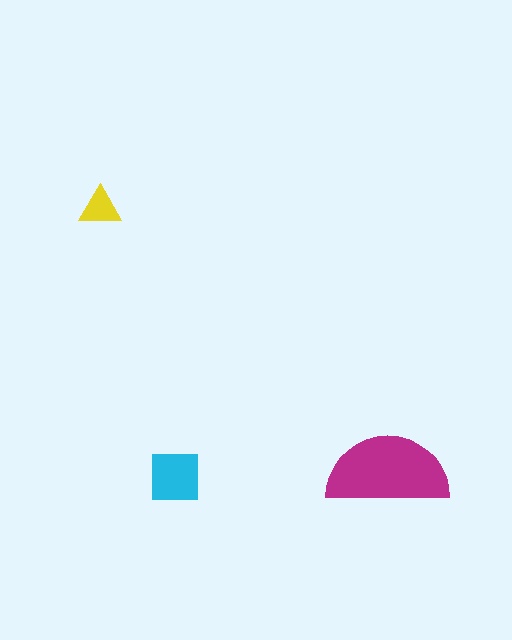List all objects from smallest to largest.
The yellow triangle, the cyan square, the magenta semicircle.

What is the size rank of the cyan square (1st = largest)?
2nd.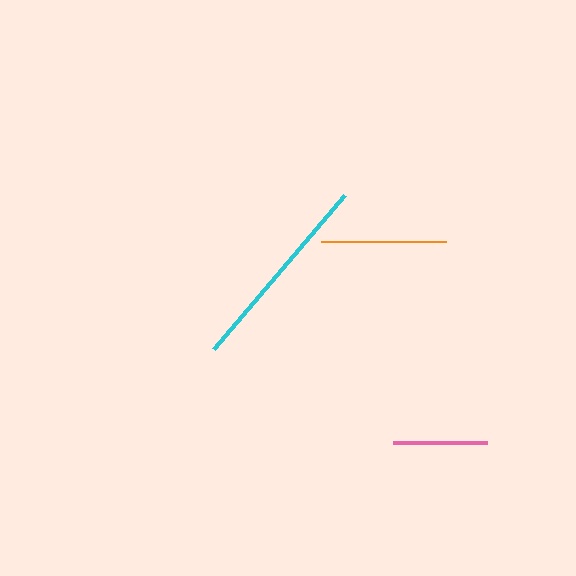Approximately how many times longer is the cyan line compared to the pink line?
The cyan line is approximately 2.1 times the length of the pink line.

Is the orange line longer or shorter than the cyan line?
The cyan line is longer than the orange line.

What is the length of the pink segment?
The pink segment is approximately 94 pixels long.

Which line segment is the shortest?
The pink line is the shortest at approximately 94 pixels.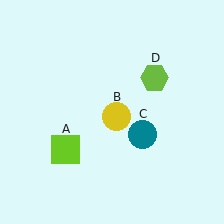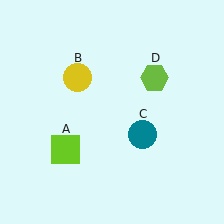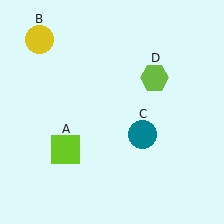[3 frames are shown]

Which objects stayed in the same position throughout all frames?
Lime square (object A) and teal circle (object C) and lime hexagon (object D) remained stationary.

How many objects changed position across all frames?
1 object changed position: yellow circle (object B).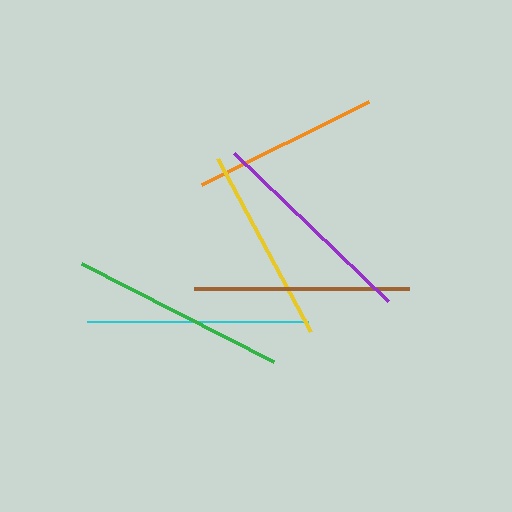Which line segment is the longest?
The cyan line is the longest at approximately 221 pixels.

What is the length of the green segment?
The green segment is approximately 216 pixels long.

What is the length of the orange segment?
The orange segment is approximately 186 pixels long.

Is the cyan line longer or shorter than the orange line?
The cyan line is longer than the orange line.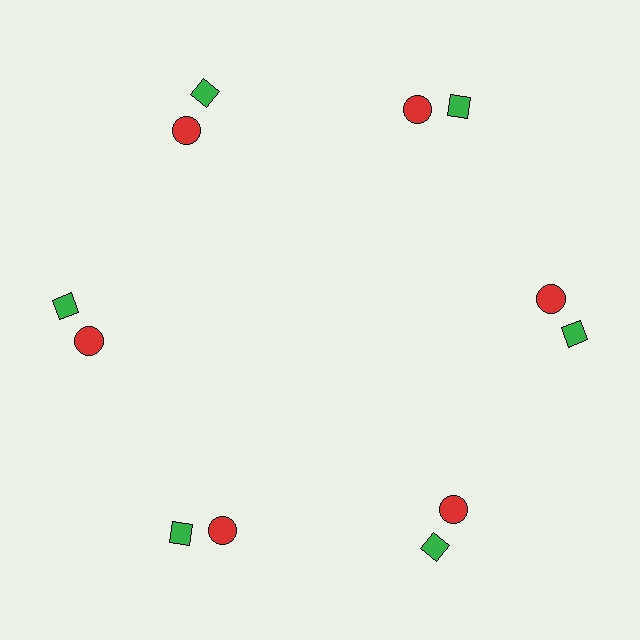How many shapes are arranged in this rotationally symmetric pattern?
There are 12 shapes, arranged in 6 groups of 2.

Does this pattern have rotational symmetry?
Yes, this pattern has 6-fold rotational symmetry. It looks the same after rotating 60 degrees around the center.